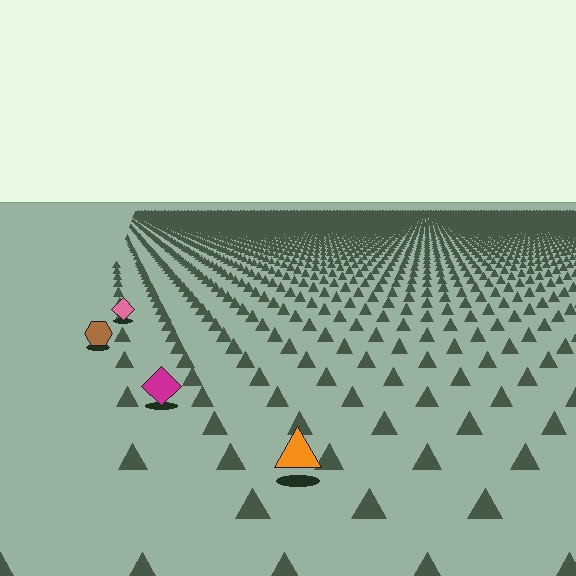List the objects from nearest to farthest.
From nearest to farthest: the orange triangle, the magenta diamond, the brown hexagon, the pink diamond.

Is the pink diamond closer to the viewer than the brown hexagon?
No. The brown hexagon is closer — you can tell from the texture gradient: the ground texture is coarser near it.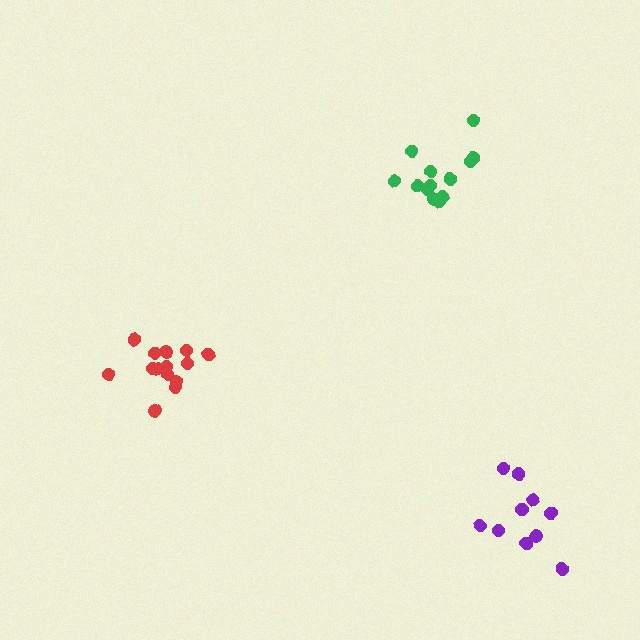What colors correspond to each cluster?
The clusters are colored: green, red, purple.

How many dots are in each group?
Group 1: 13 dots, Group 2: 14 dots, Group 3: 10 dots (37 total).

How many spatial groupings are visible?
There are 3 spatial groupings.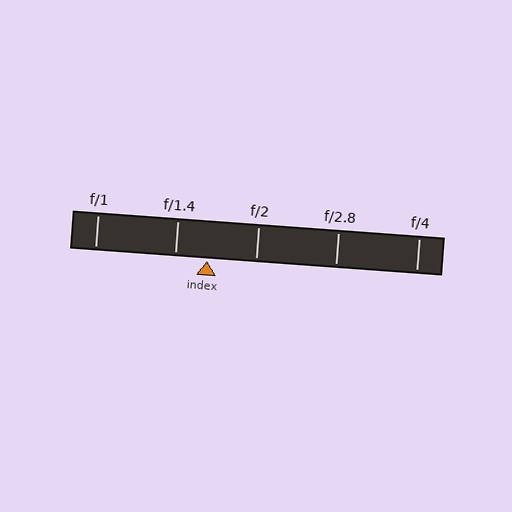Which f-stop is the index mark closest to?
The index mark is closest to f/1.4.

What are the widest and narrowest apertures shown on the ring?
The widest aperture shown is f/1 and the narrowest is f/4.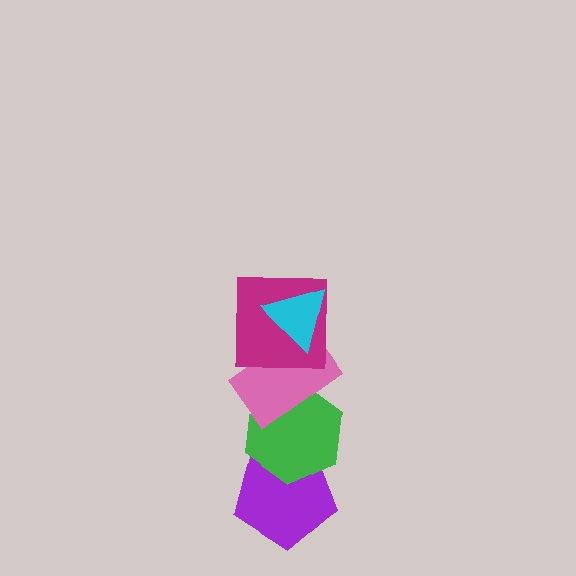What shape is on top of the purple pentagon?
The green hexagon is on top of the purple pentagon.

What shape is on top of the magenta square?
The cyan triangle is on top of the magenta square.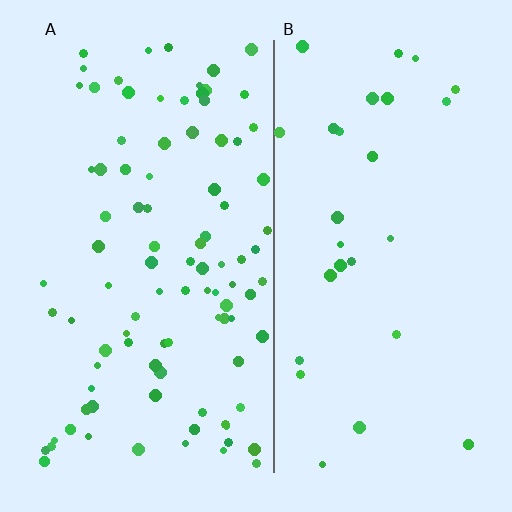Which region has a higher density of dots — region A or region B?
A (the left).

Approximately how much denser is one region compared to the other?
Approximately 3.4× — region A over region B.